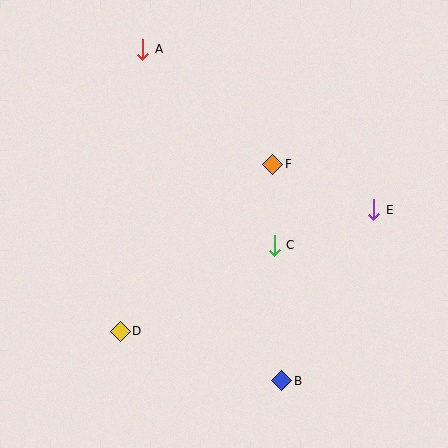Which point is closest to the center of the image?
Point C at (274, 245) is closest to the center.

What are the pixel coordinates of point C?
Point C is at (274, 245).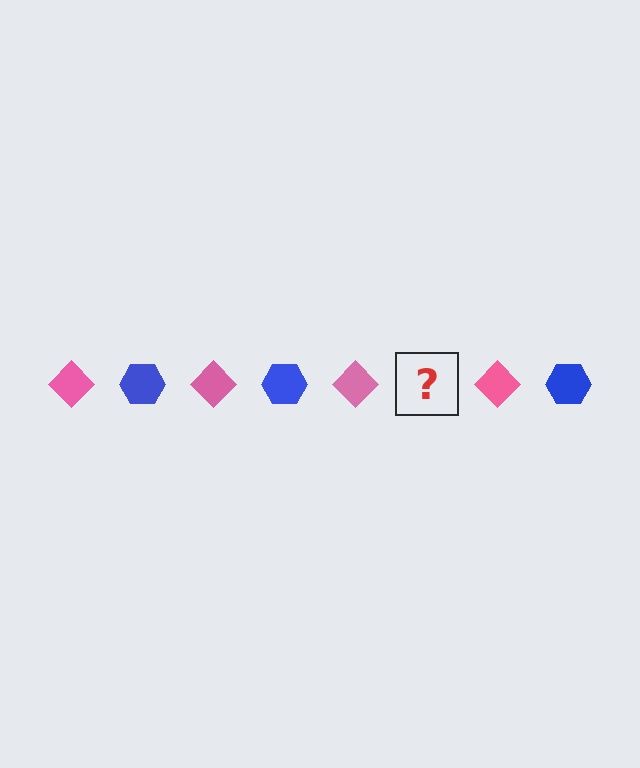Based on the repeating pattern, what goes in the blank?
The blank should be a blue hexagon.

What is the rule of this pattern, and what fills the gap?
The rule is that the pattern alternates between pink diamond and blue hexagon. The gap should be filled with a blue hexagon.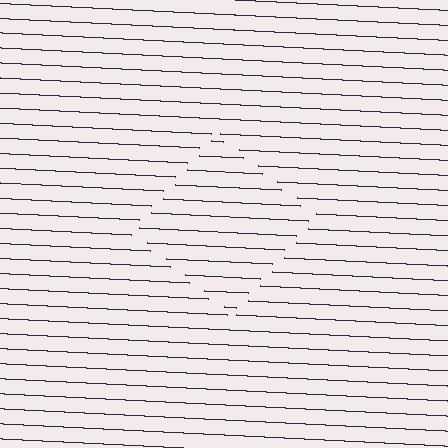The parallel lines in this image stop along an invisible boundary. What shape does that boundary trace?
An illusory square. The interior of the shape contains the same grating, shifted by half a period — the contour is defined by the phase discontinuity where line-ends from the inner and outer gratings abut.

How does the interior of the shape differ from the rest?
The interior of the shape contains the same grating, shifted by half a period — the contour is defined by the phase discontinuity where line-ends from the inner and outer gratings abut.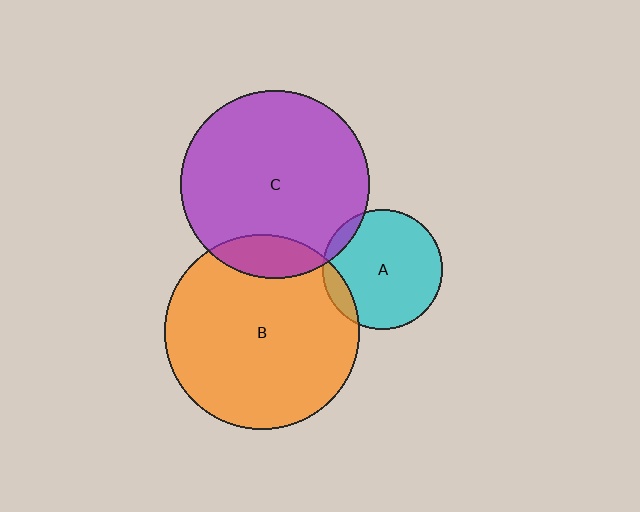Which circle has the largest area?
Circle B (orange).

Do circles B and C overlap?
Yes.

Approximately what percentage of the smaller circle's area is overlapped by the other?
Approximately 15%.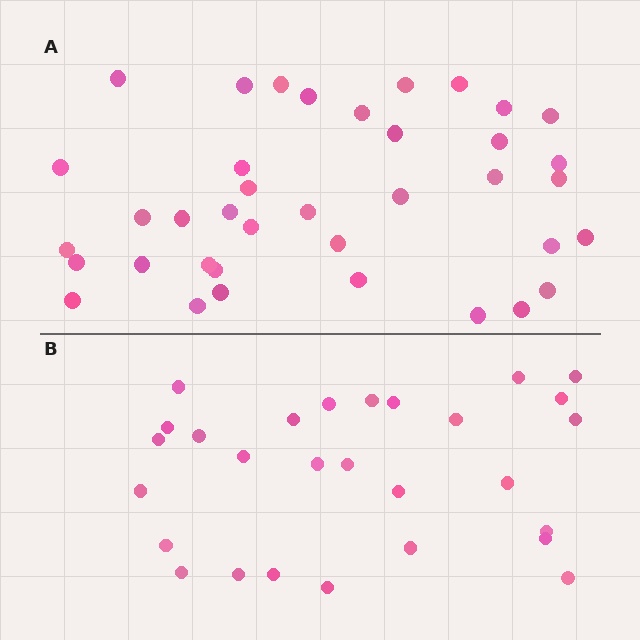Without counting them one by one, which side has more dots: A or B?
Region A (the top region) has more dots.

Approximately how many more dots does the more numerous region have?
Region A has roughly 10 or so more dots than region B.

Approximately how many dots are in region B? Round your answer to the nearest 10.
About 30 dots. (The exact count is 28, which rounds to 30.)